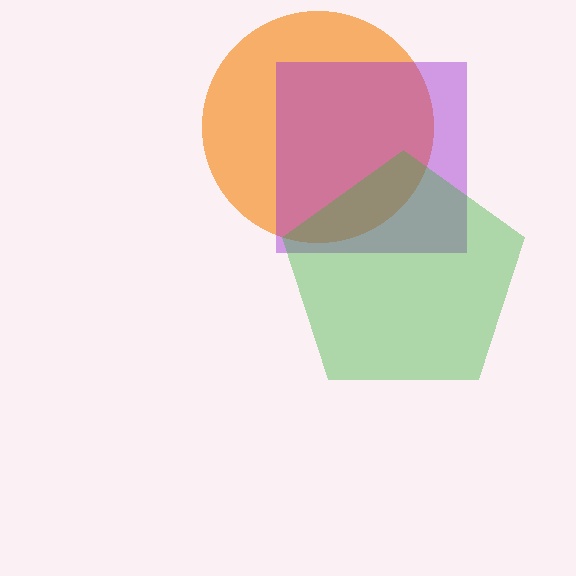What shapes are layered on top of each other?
The layered shapes are: an orange circle, a purple square, a green pentagon.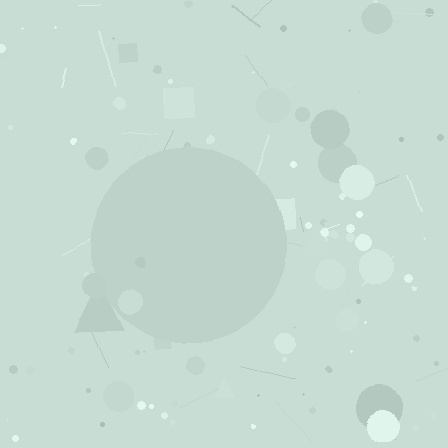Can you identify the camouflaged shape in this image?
The camouflaged shape is a circle.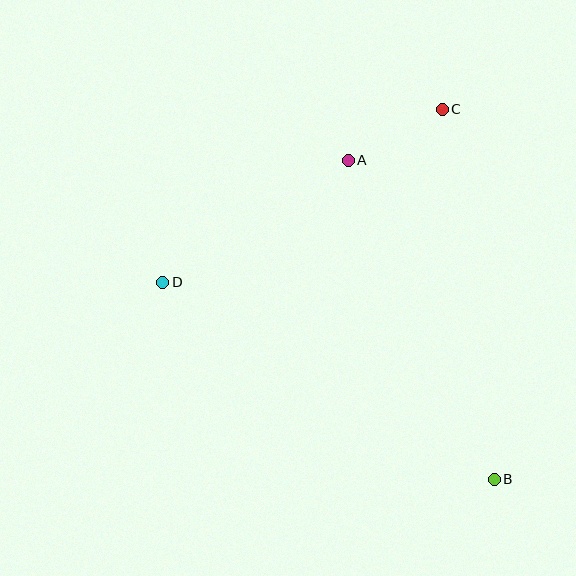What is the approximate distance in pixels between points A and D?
The distance between A and D is approximately 222 pixels.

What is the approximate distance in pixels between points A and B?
The distance between A and B is approximately 351 pixels.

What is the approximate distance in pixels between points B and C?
The distance between B and C is approximately 373 pixels.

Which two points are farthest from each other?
Points B and D are farthest from each other.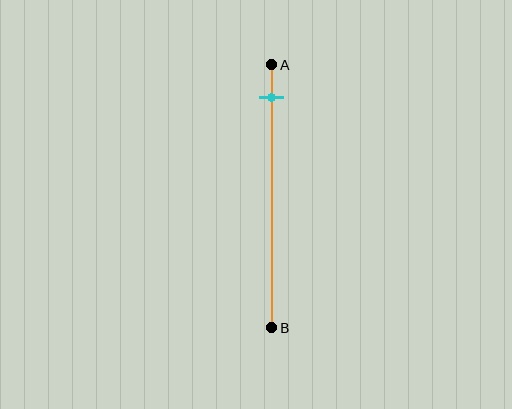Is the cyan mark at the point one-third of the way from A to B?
No, the mark is at about 10% from A, not at the 33% one-third point.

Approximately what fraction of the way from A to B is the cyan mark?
The cyan mark is approximately 10% of the way from A to B.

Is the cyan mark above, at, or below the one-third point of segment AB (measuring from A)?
The cyan mark is above the one-third point of segment AB.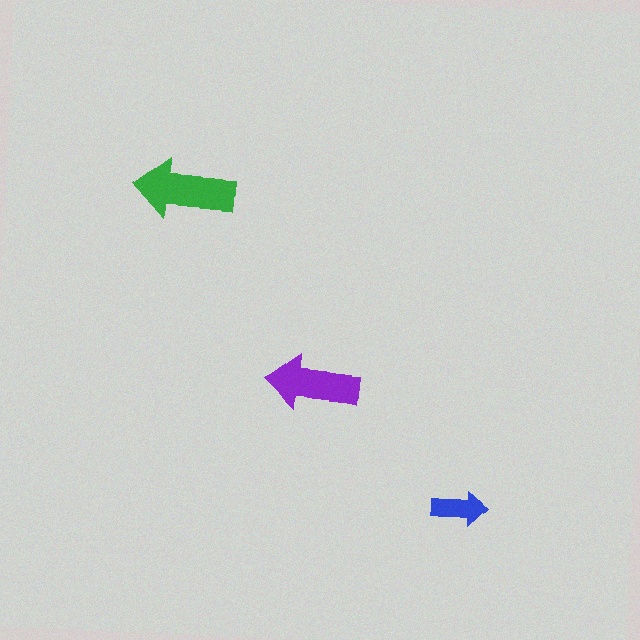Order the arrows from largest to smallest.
the green one, the purple one, the blue one.